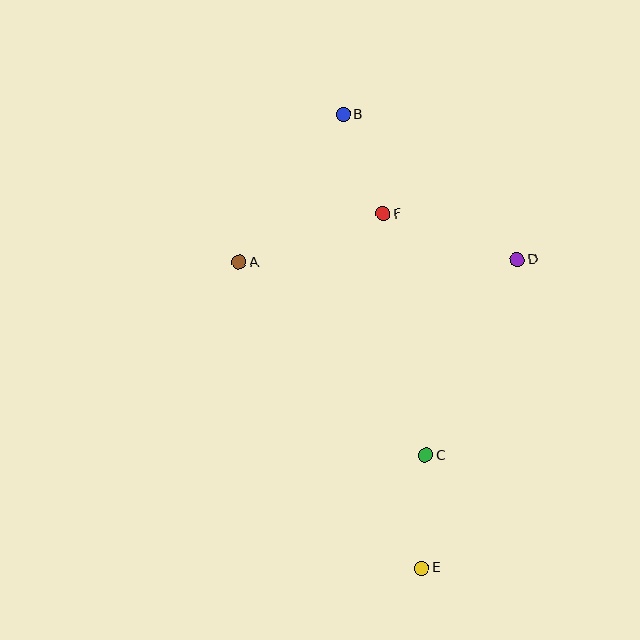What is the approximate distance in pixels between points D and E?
The distance between D and E is approximately 323 pixels.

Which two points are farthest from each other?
Points B and E are farthest from each other.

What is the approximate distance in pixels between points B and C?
The distance between B and C is approximately 351 pixels.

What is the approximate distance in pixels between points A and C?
The distance between A and C is approximately 268 pixels.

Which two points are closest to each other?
Points B and F are closest to each other.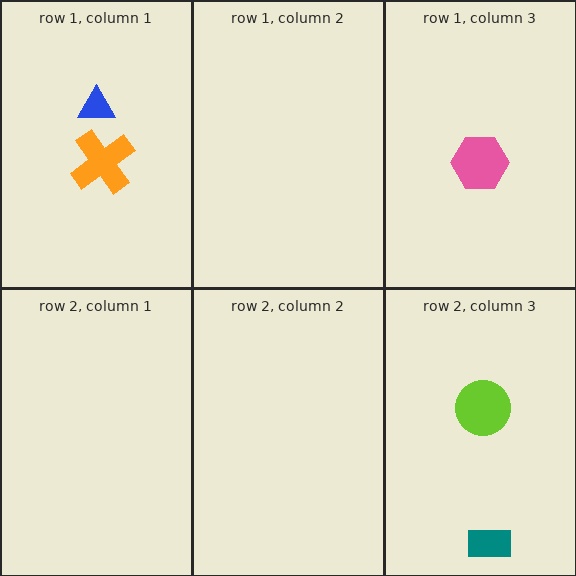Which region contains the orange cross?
The row 1, column 1 region.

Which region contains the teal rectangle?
The row 2, column 3 region.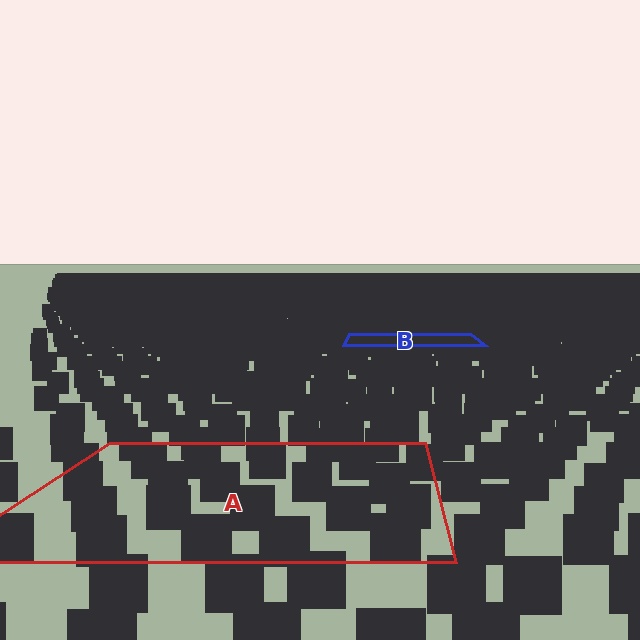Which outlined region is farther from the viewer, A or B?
Region B is farther from the viewer — the texture elements inside it appear smaller and more densely packed.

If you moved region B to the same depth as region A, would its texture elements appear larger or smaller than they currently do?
They would appear larger. At a closer depth, the same texture elements are projected at a bigger on-screen size.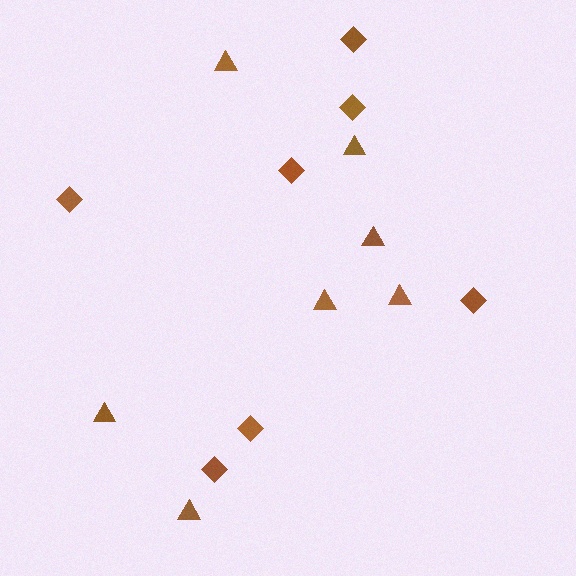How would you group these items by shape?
There are 2 groups: one group of triangles (7) and one group of diamonds (7).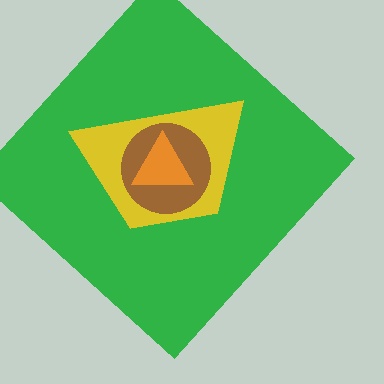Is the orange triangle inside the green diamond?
Yes.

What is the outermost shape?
The green diamond.